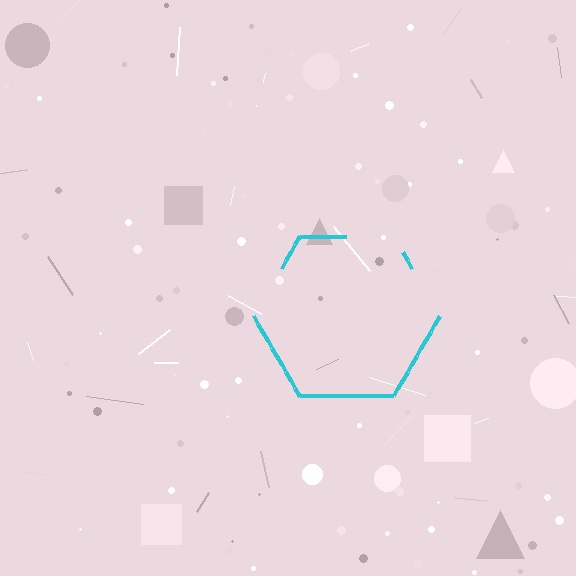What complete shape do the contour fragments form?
The contour fragments form a hexagon.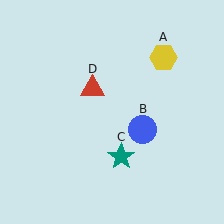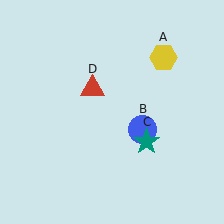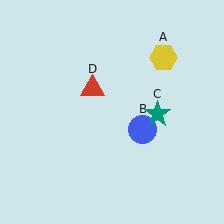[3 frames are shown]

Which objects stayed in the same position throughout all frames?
Yellow hexagon (object A) and blue circle (object B) and red triangle (object D) remained stationary.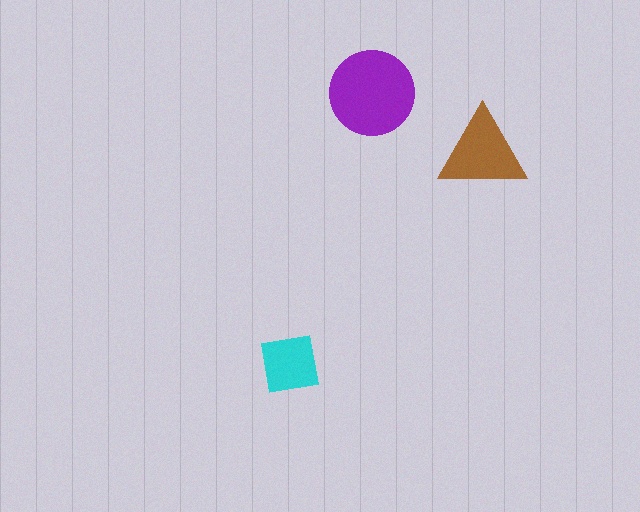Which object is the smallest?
The cyan square.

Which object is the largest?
The purple circle.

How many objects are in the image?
There are 3 objects in the image.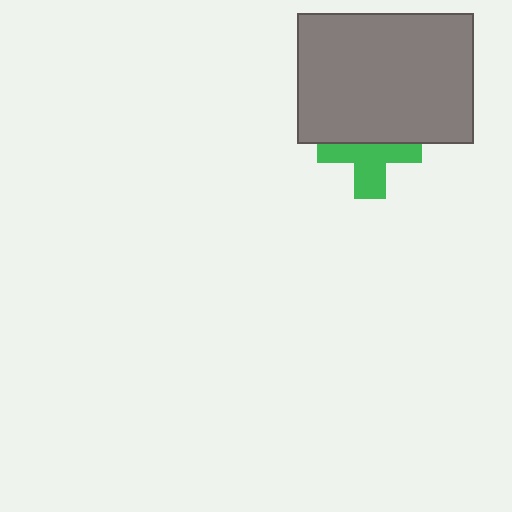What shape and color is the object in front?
The object in front is a gray rectangle.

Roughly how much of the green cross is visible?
About half of it is visible (roughly 57%).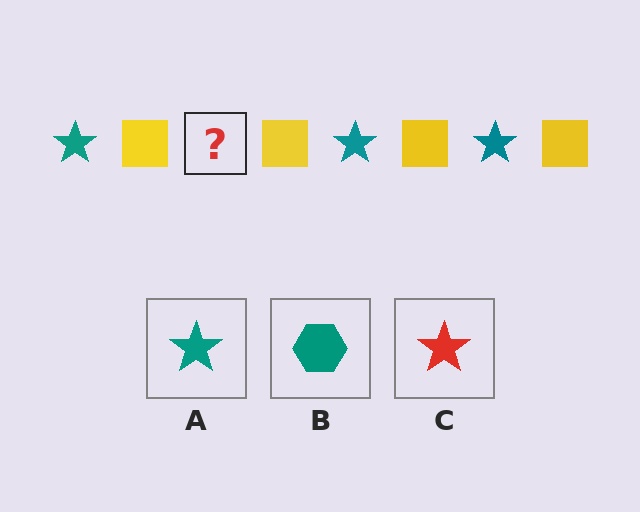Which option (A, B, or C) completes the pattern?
A.